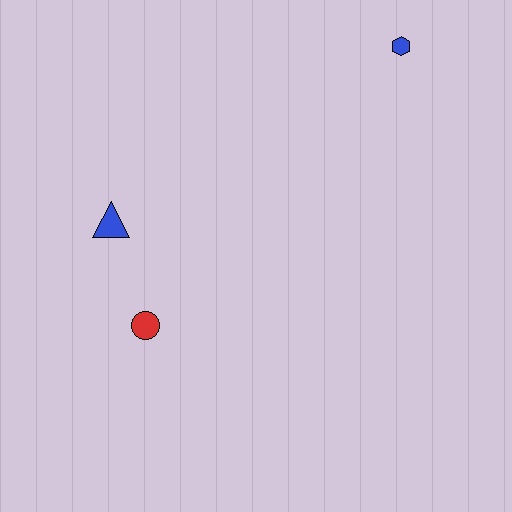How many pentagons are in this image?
There are no pentagons.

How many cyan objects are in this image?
There are no cyan objects.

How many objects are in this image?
There are 3 objects.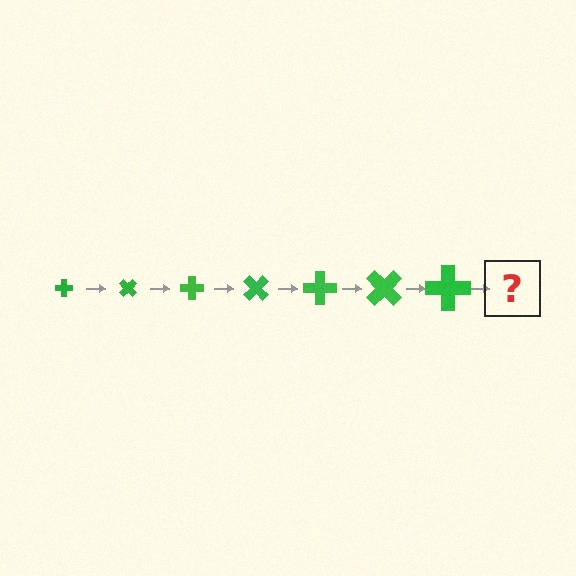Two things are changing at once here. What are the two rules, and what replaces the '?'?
The two rules are that the cross grows larger each step and it rotates 45 degrees each step. The '?' should be a cross, larger than the previous one and rotated 315 degrees from the start.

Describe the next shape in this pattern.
It should be a cross, larger than the previous one and rotated 315 degrees from the start.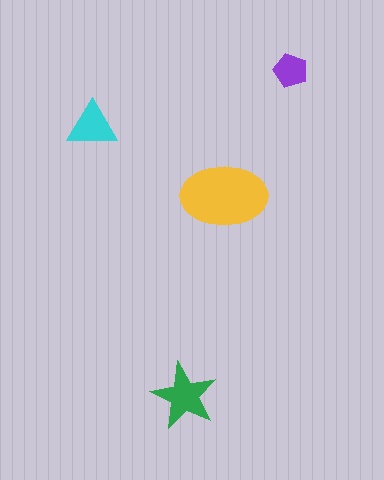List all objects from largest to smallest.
The yellow ellipse, the green star, the cyan triangle, the purple pentagon.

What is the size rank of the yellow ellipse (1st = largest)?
1st.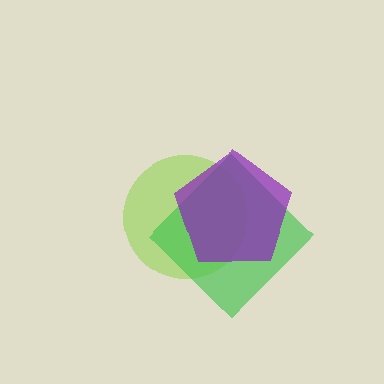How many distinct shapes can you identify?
There are 3 distinct shapes: a lime circle, a green diamond, a purple pentagon.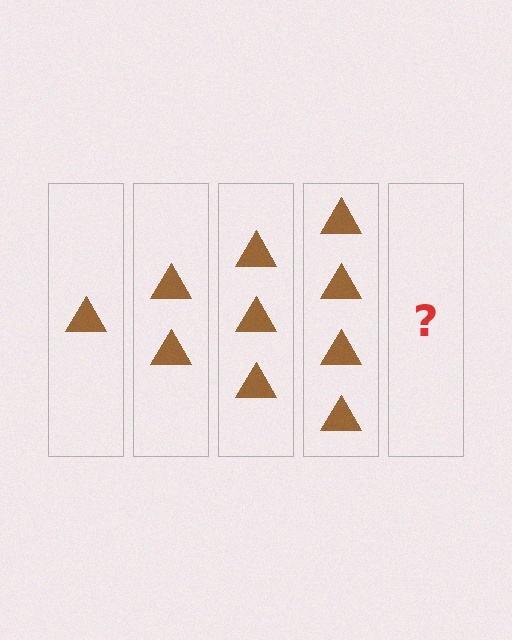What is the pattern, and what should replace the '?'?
The pattern is that each step adds one more triangle. The '?' should be 5 triangles.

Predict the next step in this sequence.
The next step is 5 triangles.